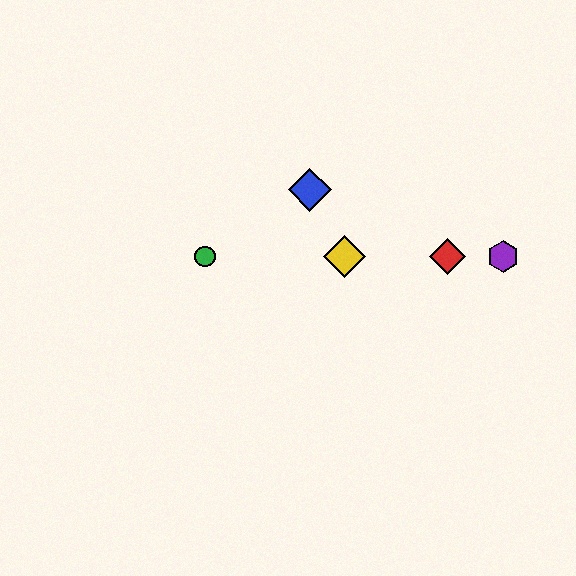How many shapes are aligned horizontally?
4 shapes (the red diamond, the green circle, the yellow diamond, the purple hexagon) are aligned horizontally.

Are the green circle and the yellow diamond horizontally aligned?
Yes, both are at y≈257.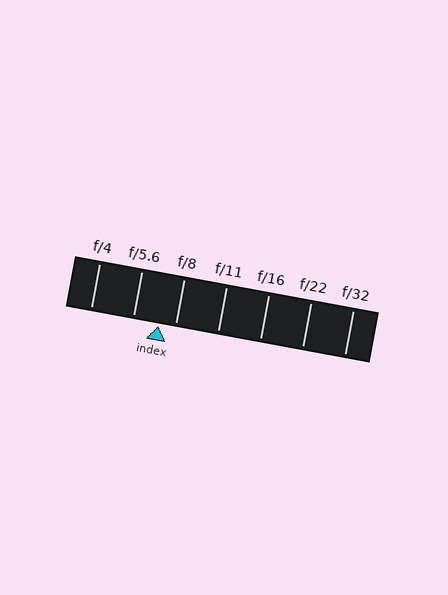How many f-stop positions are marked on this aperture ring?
There are 7 f-stop positions marked.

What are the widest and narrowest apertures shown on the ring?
The widest aperture shown is f/4 and the narrowest is f/32.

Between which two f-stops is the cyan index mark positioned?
The index mark is between f/5.6 and f/8.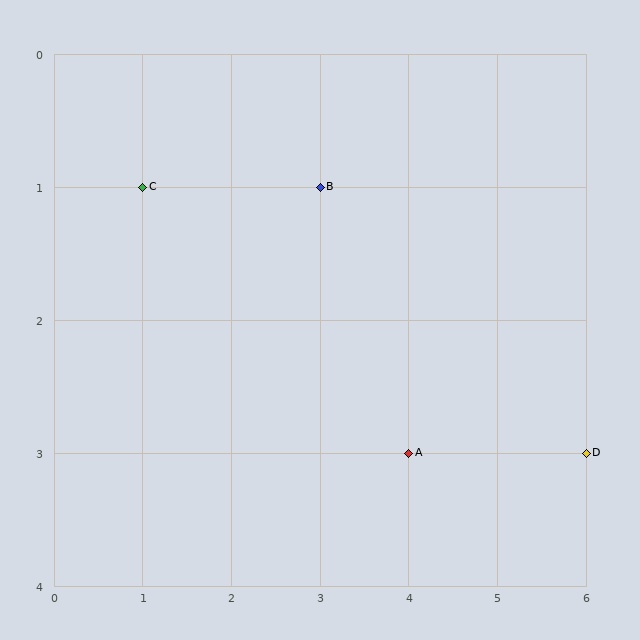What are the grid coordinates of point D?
Point D is at grid coordinates (6, 3).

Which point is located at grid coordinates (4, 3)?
Point A is at (4, 3).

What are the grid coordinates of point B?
Point B is at grid coordinates (3, 1).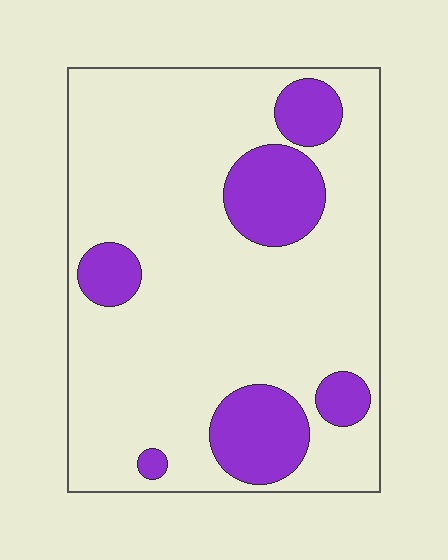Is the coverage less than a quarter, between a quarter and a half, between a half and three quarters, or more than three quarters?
Less than a quarter.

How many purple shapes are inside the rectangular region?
6.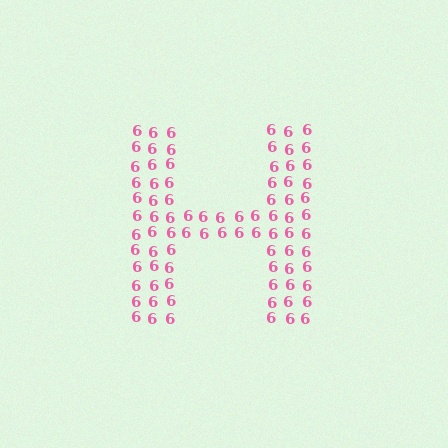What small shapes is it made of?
It is made of small digit 6's.